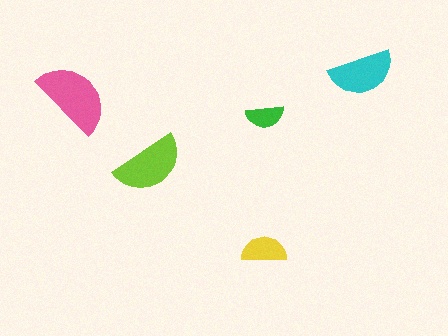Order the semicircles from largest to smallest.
the pink one, the lime one, the cyan one, the yellow one, the green one.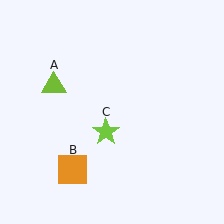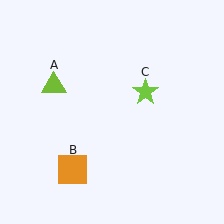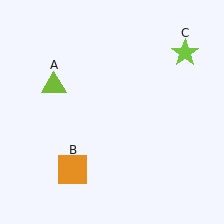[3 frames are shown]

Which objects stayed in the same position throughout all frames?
Lime triangle (object A) and orange square (object B) remained stationary.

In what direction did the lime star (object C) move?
The lime star (object C) moved up and to the right.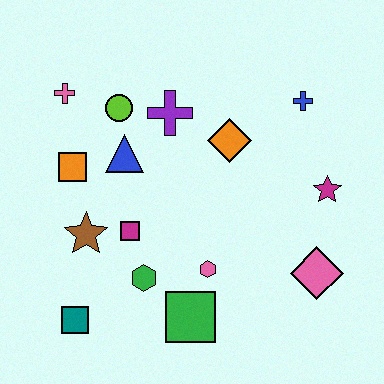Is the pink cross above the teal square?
Yes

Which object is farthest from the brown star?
The blue cross is farthest from the brown star.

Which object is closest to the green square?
The pink hexagon is closest to the green square.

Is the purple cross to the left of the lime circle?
No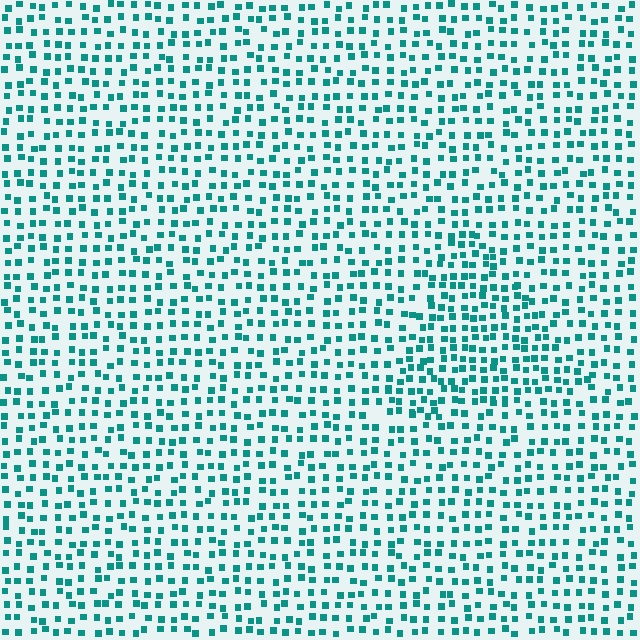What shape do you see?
I see a triangle.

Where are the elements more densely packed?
The elements are more densely packed inside the triangle boundary.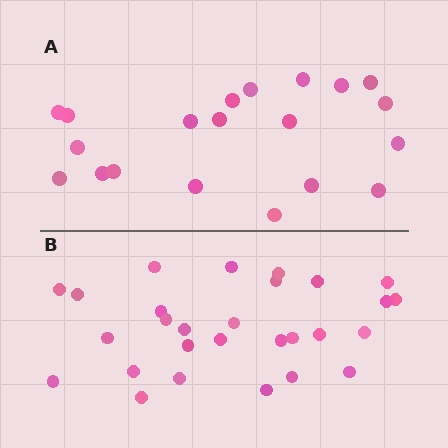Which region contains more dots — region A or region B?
Region B (the bottom region) has more dots.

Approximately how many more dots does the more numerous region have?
Region B has roughly 8 or so more dots than region A.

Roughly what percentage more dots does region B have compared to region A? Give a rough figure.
About 40% more.